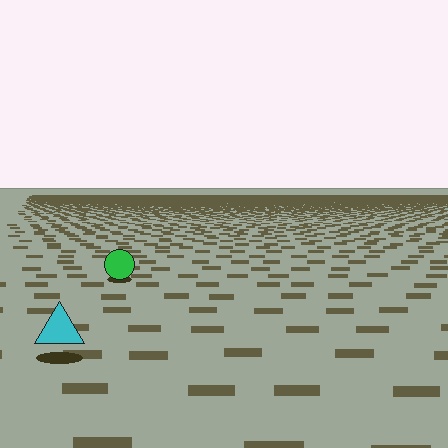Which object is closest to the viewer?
The cyan triangle is closest. The texture marks near it are larger and more spread out.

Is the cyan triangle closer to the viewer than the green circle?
Yes. The cyan triangle is closer — you can tell from the texture gradient: the ground texture is coarser near it.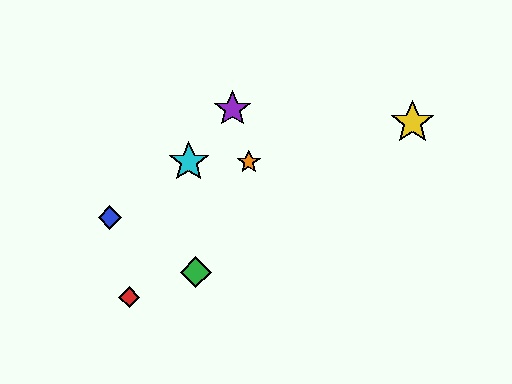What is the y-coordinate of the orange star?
The orange star is at y≈162.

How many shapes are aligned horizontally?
2 shapes (the orange star, the cyan star) are aligned horizontally.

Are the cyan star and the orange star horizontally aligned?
Yes, both are at y≈162.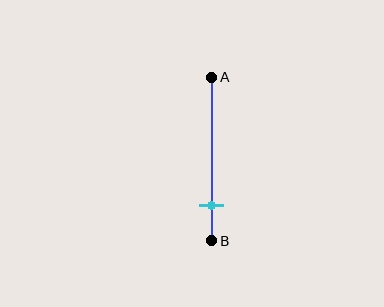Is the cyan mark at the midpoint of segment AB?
No, the mark is at about 80% from A, not at the 50% midpoint.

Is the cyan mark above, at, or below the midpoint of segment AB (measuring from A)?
The cyan mark is below the midpoint of segment AB.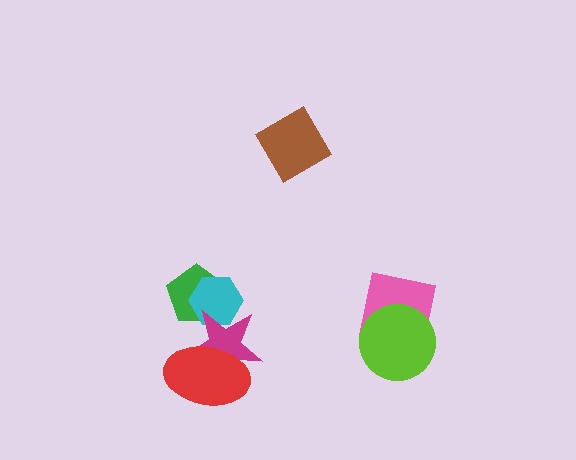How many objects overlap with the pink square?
1 object overlaps with the pink square.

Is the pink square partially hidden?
Yes, it is partially covered by another shape.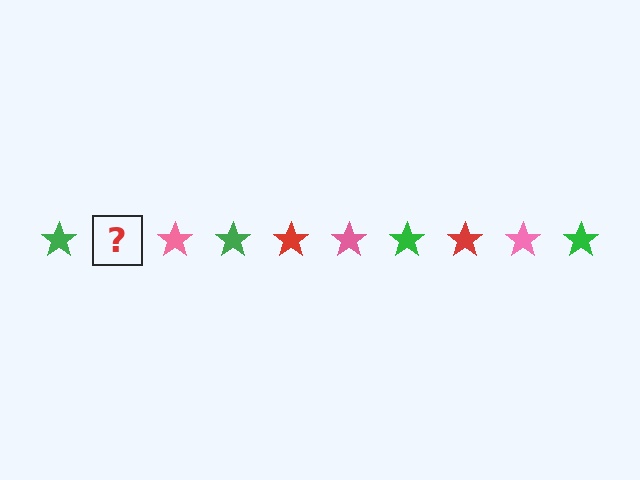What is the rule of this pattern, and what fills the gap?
The rule is that the pattern cycles through green, red, pink stars. The gap should be filled with a red star.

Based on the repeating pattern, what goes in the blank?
The blank should be a red star.